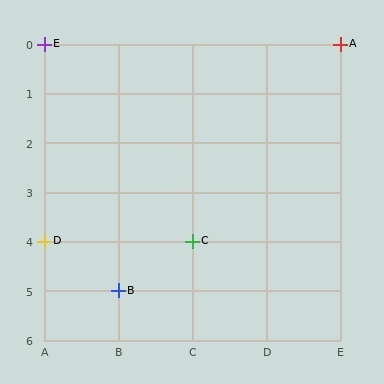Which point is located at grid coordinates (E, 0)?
Point A is at (E, 0).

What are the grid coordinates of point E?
Point E is at grid coordinates (A, 0).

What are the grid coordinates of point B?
Point B is at grid coordinates (B, 5).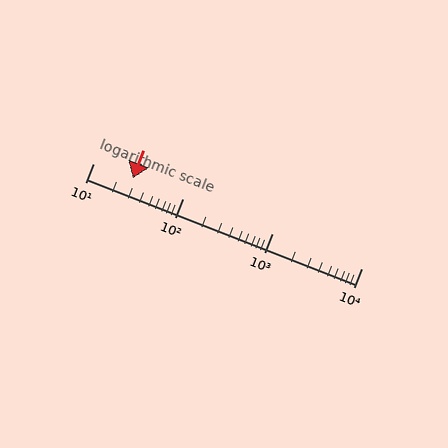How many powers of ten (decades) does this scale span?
The scale spans 3 decades, from 10 to 10000.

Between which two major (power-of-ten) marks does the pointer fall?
The pointer is between 10 and 100.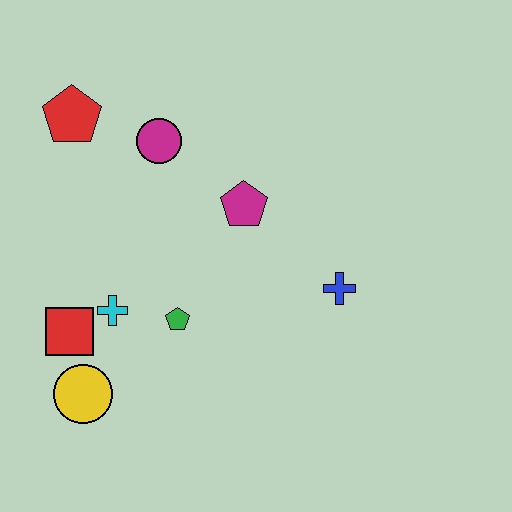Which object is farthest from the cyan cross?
The blue cross is farthest from the cyan cross.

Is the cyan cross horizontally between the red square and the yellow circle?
No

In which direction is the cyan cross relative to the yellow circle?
The cyan cross is above the yellow circle.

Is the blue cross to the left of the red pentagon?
No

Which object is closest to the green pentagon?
The cyan cross is closest to the green pentagon.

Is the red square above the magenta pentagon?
No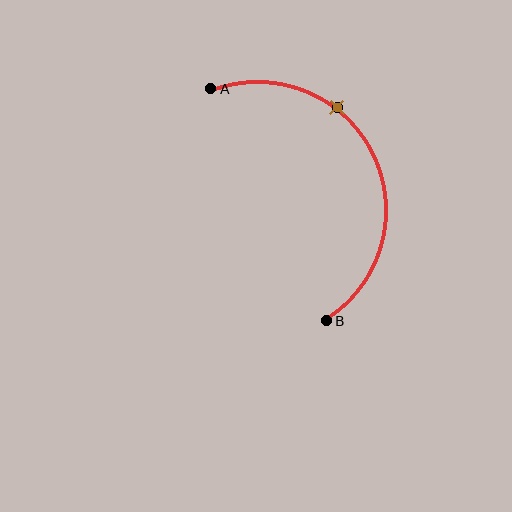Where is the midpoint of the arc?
The arc midpoint is the point on the curve farthest from the straight line joining A and B. It sits to the right of that line.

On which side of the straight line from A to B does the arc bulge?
The arc bulges to the right of the straight line connecting A and B.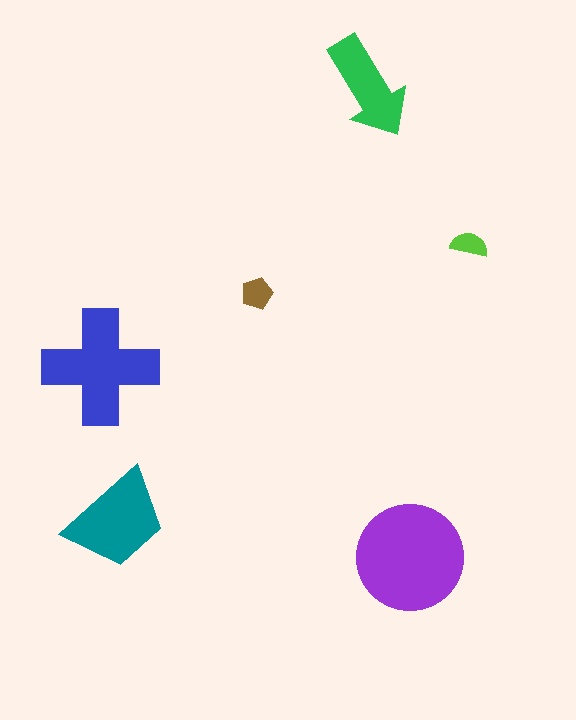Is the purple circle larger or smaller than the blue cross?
Larger.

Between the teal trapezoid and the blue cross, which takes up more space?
The blue cross.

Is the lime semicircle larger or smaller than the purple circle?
Smaller.